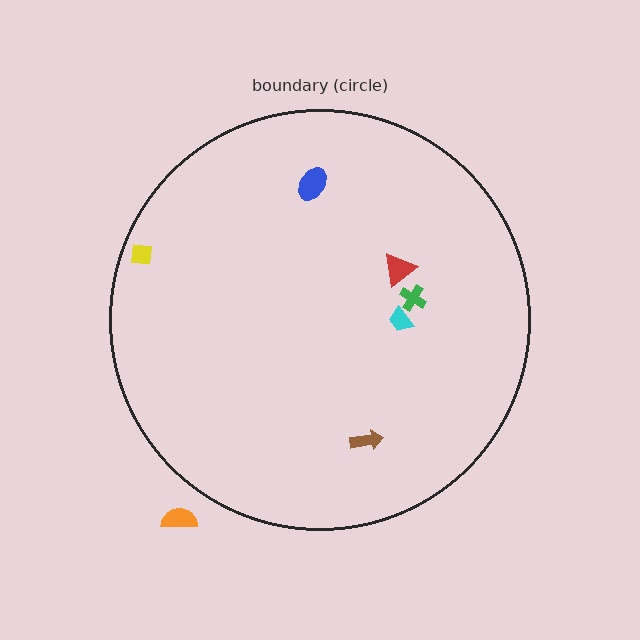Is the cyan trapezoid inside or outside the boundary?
Inside.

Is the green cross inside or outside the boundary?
Inside.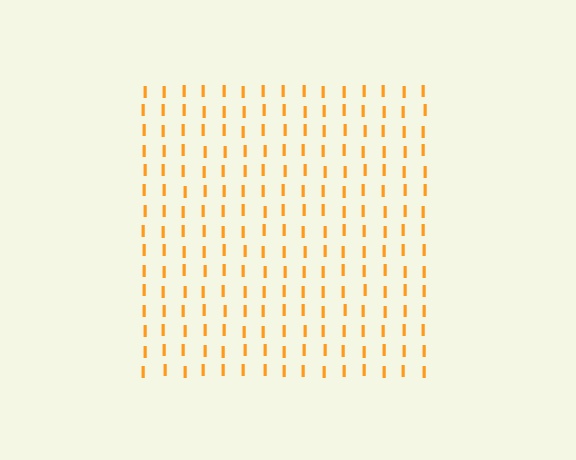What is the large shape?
The large shape is a square.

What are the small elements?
The small elements are letter I's.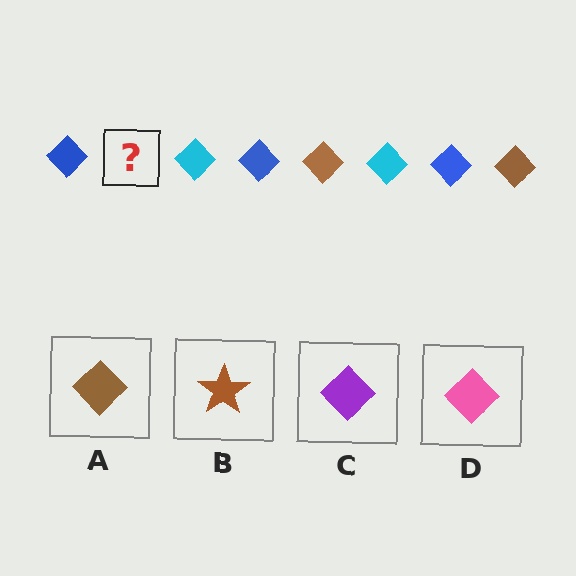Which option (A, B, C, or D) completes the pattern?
A.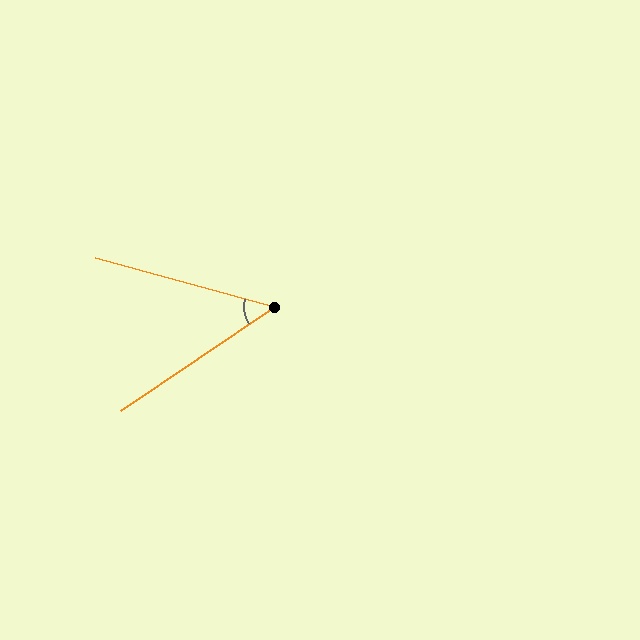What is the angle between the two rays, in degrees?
Approximately 49 degrees.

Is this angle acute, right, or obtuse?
It is acute.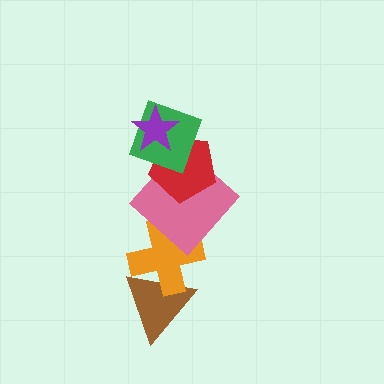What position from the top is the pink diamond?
The pink diamond is 4th from the top.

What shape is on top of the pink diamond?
The red pentagon is on top of the pink diamond.